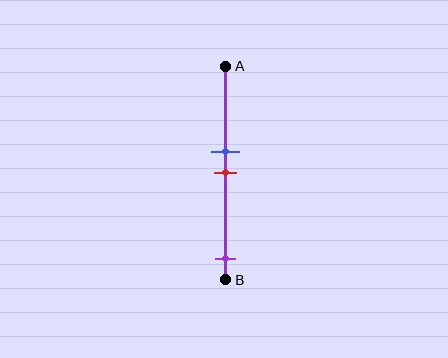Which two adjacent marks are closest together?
The blue and red marks are the closest adjacent pair.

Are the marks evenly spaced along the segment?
No, the marks are not evenly spaced.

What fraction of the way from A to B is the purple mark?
The purple mark is approximately 90% (0.9) of the way from A to B.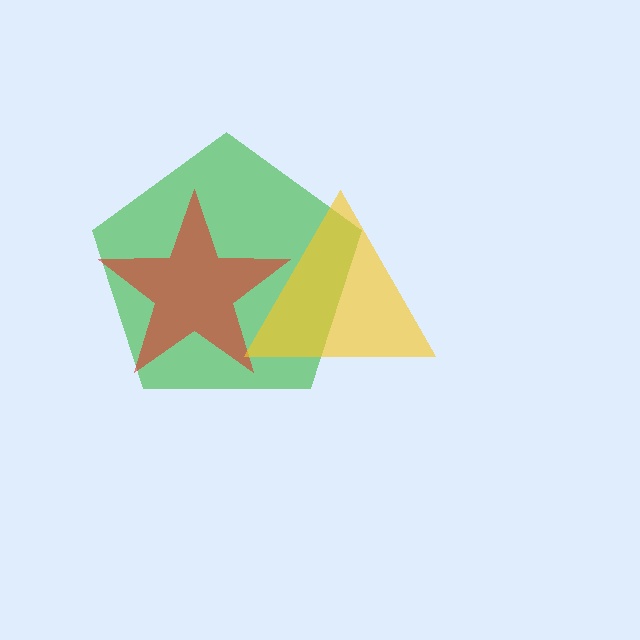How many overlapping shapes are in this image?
There are 3 overlapping shapes in the image.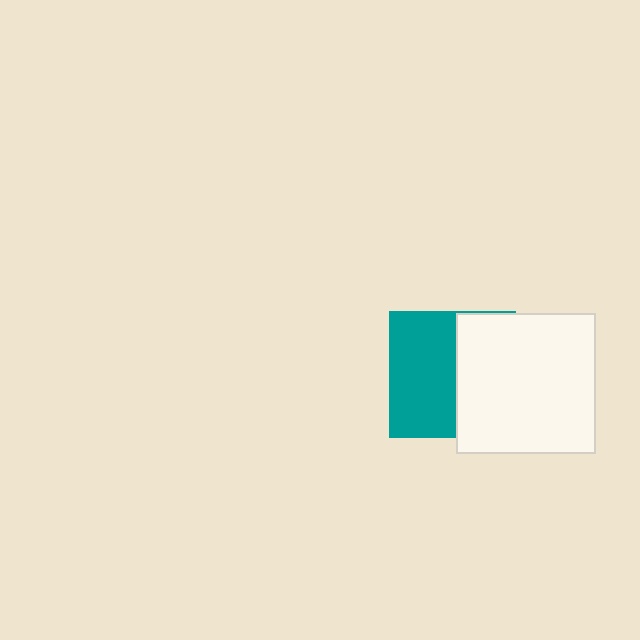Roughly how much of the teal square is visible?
About half of it is visible (roughly 53%).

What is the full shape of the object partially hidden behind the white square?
The partially hidden object is a teal square.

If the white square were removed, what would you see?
You would see the complete teal square.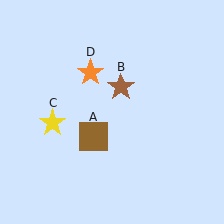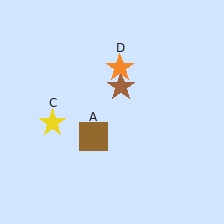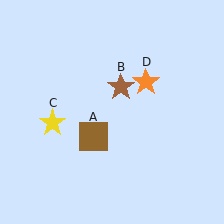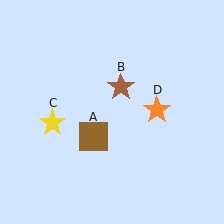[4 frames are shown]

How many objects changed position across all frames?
1 object changed position: orange star (object D).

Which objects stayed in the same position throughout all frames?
Brown square (object A) and brown star (object B) and yellow star (object C) remained stationary.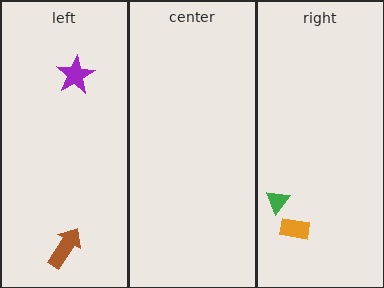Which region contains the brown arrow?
The left region.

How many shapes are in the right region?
2.